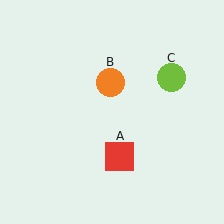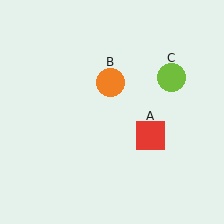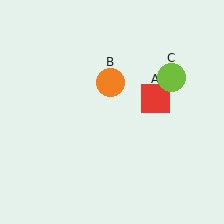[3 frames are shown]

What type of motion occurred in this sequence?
The red square (object A) rotated counterclockwise around the center of the scene.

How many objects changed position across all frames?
1 object changed position: red square (object A).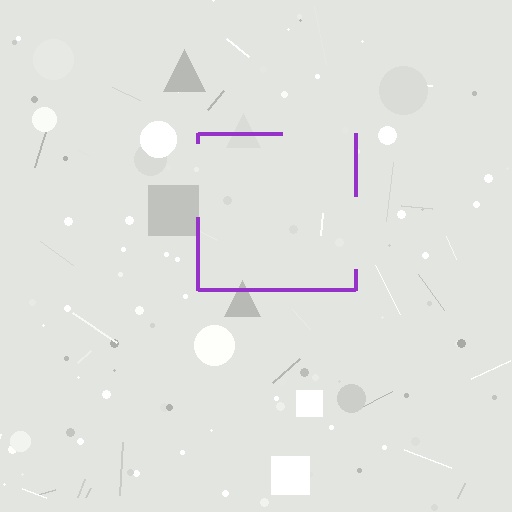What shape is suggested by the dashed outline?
The dashed outline suggests a square.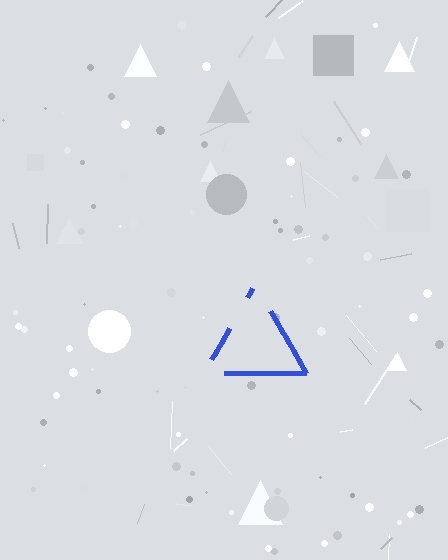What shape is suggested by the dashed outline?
The dashed outline suggests a triangle.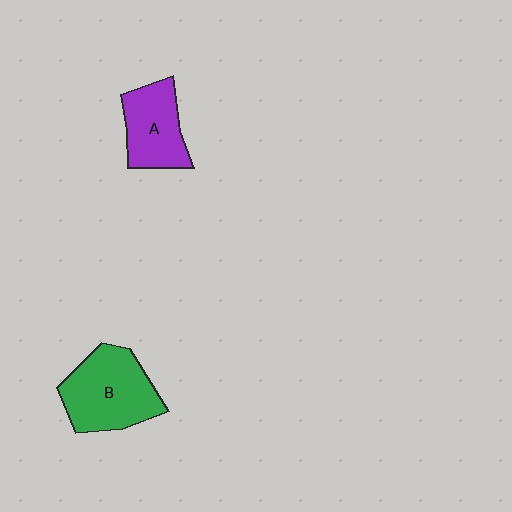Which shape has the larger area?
Shape B (green).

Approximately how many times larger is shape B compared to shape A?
Approximately 1.4 times.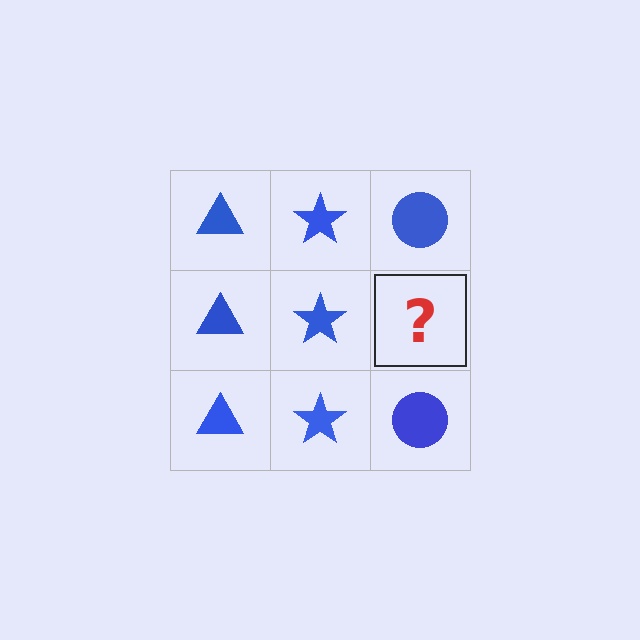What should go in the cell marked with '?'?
The missing cell should contain a blue circle.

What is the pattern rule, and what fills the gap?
The rule is that each column has a consistent shape. The gap should be filled with a blue circle.